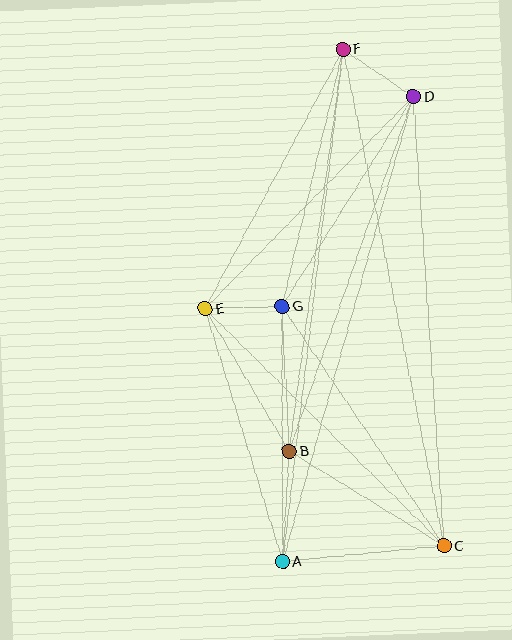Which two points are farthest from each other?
Points A and F are farthest from each other.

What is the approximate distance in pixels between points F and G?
The distance between F and G is approximately 264 pixels.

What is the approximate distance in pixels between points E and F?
The distance between E and F is approximately 294 pixels.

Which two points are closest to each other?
Points E and G are closest to each other.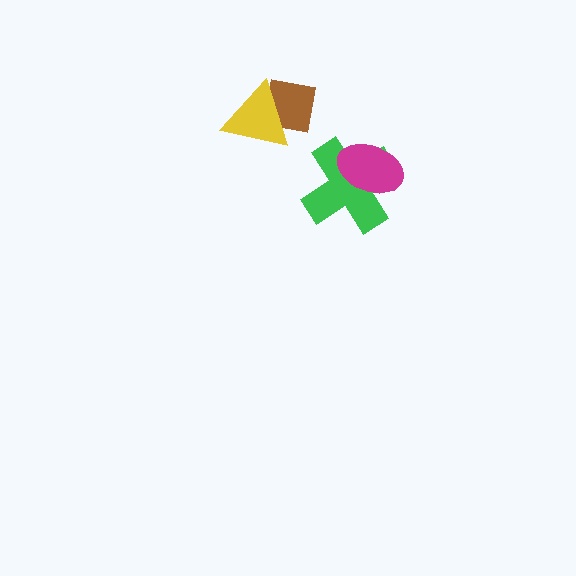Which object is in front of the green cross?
The magenta ellipse is in front of the green cross.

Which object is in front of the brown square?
The yellow triangle is in front of the brown square.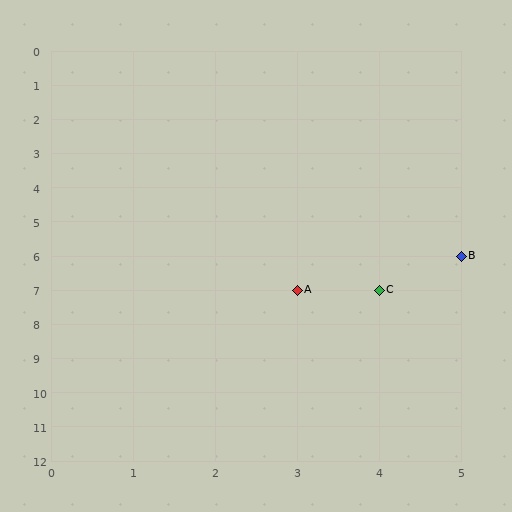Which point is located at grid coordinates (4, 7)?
Point C is at (4, 7).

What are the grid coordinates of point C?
Point C is at grid coordinates (4, 7).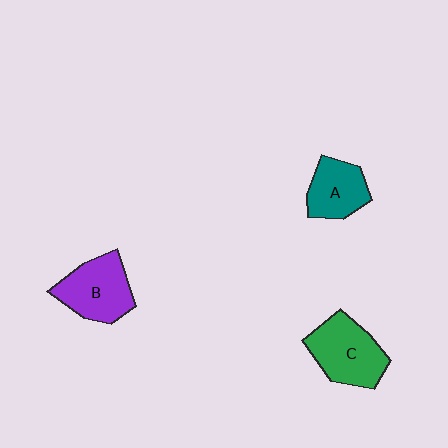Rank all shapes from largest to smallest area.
From largest to smallest: C (green), B (purple), A (teal).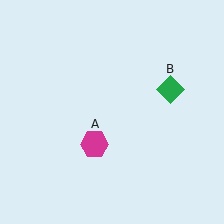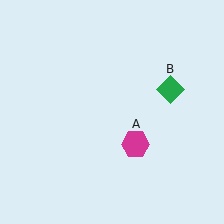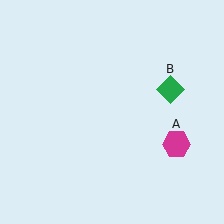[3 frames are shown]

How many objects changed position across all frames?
1 object changed position: magenta hexagon (object A).